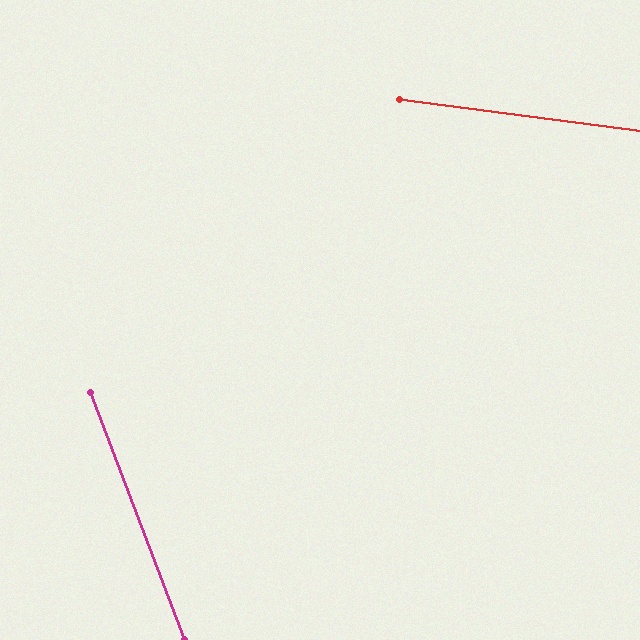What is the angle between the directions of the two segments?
Approximately 62 degrees.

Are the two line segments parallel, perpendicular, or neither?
Neither parallel nor perpendicular — they differ by about 62°.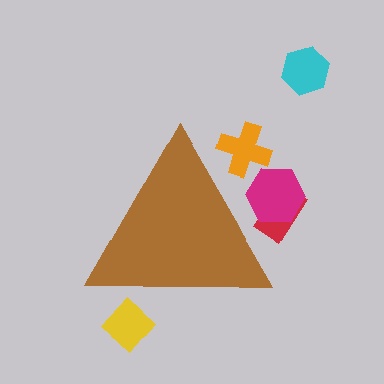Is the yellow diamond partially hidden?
Yes, the yellow diamond is partially hidden behind the brown triangle.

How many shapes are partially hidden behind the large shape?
4 shapes are partially hidden.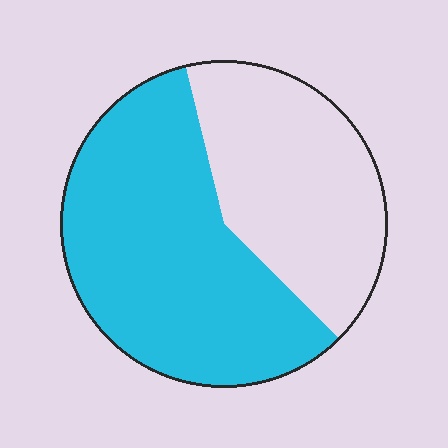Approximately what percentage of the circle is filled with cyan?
Approximately 60%.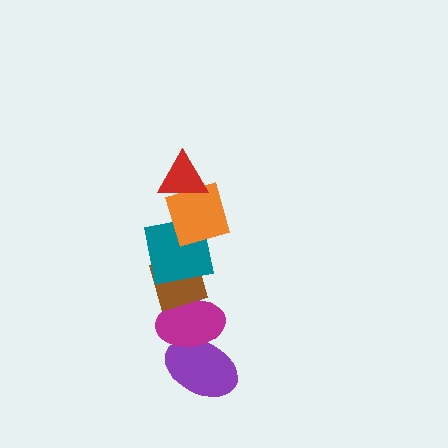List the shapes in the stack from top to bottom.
From top to bottom: the red triangle, the orange square, the teal square, the brown diamond, the magenta ellipse, the purple ellipse.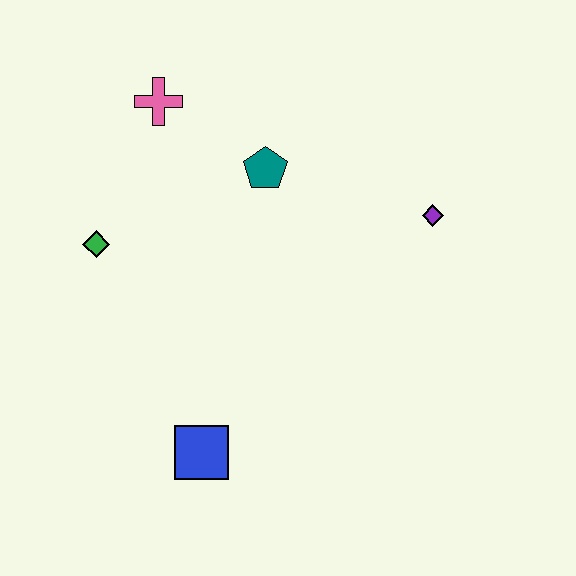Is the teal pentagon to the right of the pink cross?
Yes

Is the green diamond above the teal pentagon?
No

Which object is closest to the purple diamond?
The teal pentagon is closest to the purple diamond.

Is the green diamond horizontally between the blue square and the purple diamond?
No